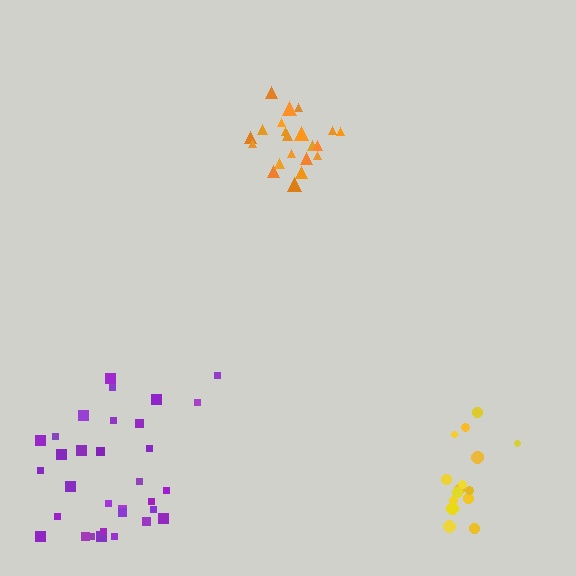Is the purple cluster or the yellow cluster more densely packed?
Yellow.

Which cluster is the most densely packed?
Orange.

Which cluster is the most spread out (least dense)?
Purple.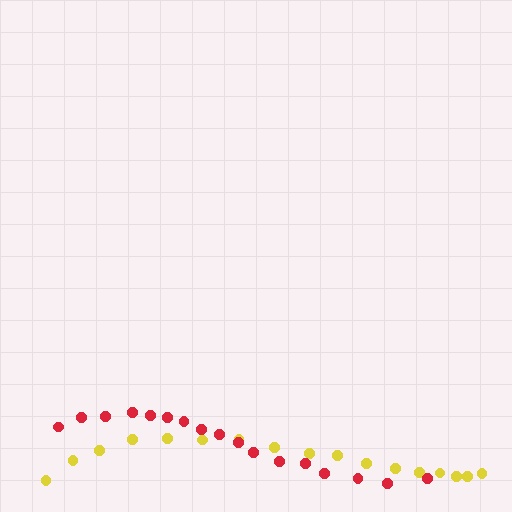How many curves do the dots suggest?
There are 2 distinct paths.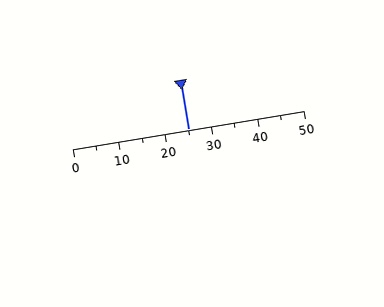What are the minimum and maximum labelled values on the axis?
The axis runs from 0 to 50.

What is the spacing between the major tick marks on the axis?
The major ticks are spaced 10 apart.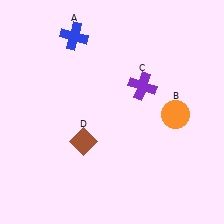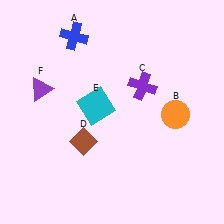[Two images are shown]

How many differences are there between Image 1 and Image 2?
There are 2 differences between the two images.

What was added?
A cyan square (E), a purple triangle (F) were added in Image 2.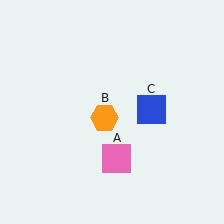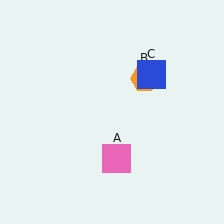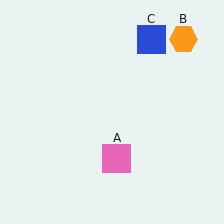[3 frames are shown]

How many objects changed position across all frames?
2 objects changed position: orange hexagon (object B), blue square (object C).